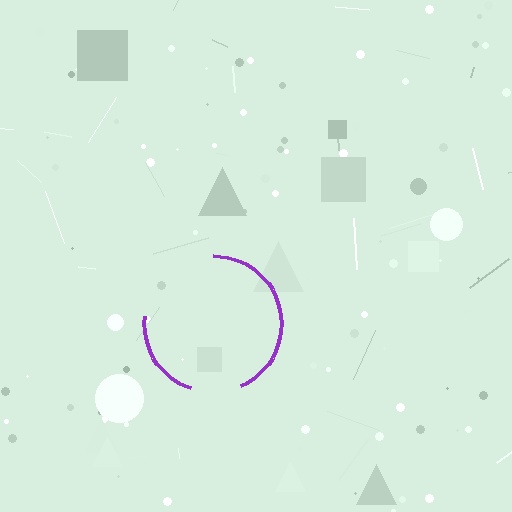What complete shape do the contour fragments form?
The contour fragments form a circle.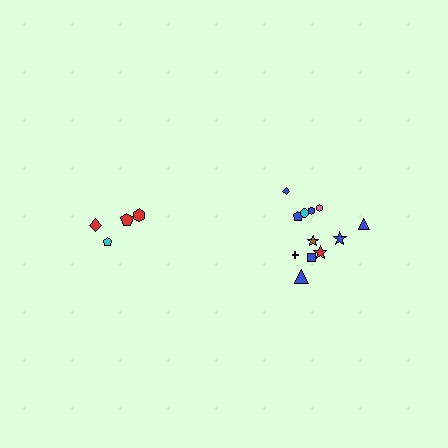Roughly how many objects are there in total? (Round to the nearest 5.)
Roughly 15 objects in total.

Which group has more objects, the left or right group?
The right group.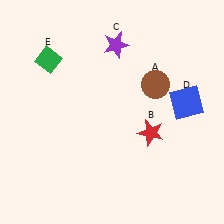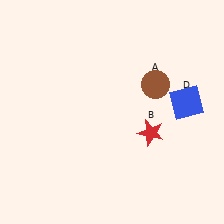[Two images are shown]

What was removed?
The green diamond (E), the purple star (C) were removed in Image 2.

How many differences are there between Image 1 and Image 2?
There are 2 differences between the two images.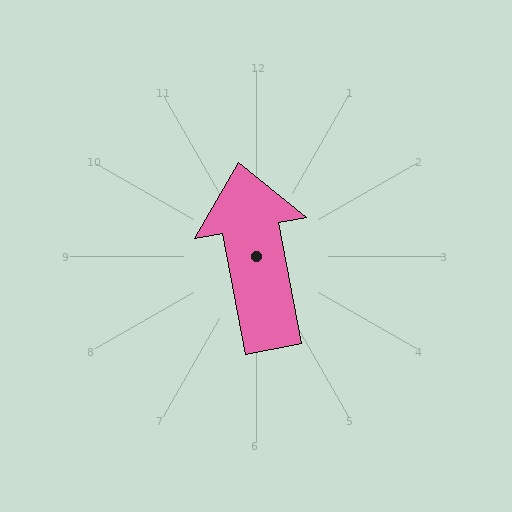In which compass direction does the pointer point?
North.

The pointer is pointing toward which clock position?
Roughly 12 o'clock.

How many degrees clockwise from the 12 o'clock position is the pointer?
Approximately 349 degrees.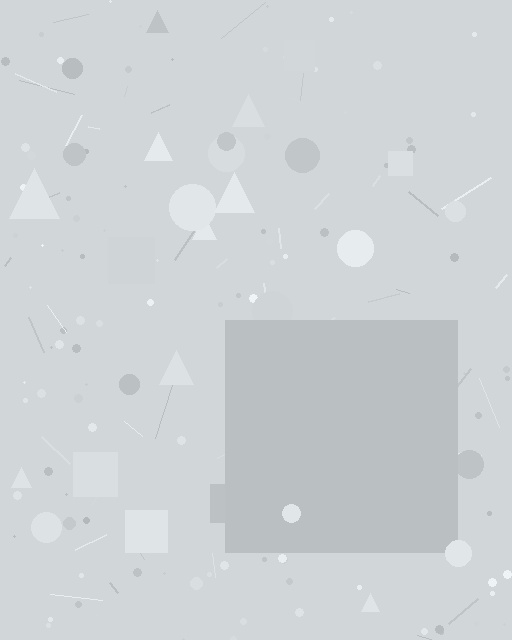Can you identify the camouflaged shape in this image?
The camouflaged shape is a square.